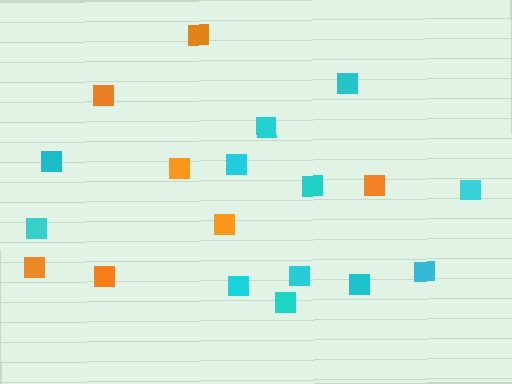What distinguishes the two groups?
There are 2 groups: one group of cyan squares (12) and one group of orange squares (7).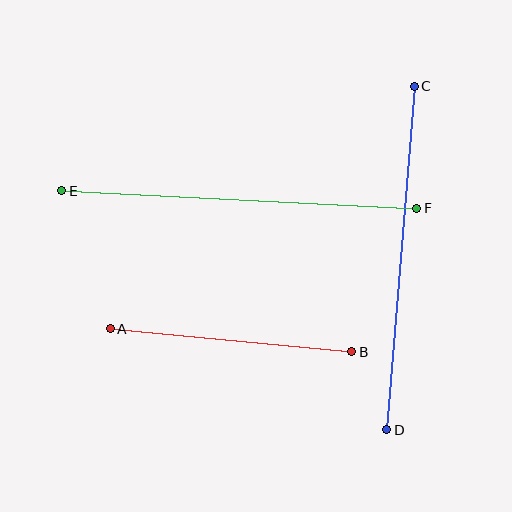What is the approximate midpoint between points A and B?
The midpoint is at approximately (231, 340) pixels.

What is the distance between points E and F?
The distance is approximately 356 pixels.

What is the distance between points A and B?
The distance is approximately 242 pixels.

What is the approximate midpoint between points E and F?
The midpoint is at approximately (239, 200) pixels.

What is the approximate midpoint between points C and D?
The midpoint is at approximately (401, 258) pixels.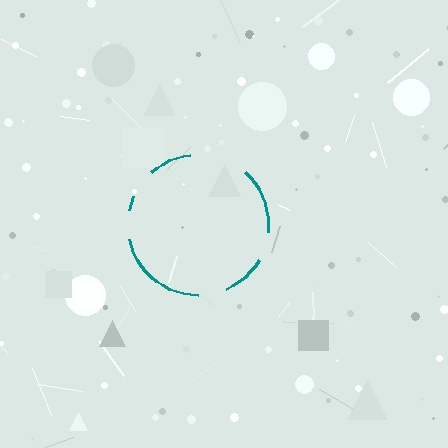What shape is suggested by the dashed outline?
The dashed outline suggests a circle.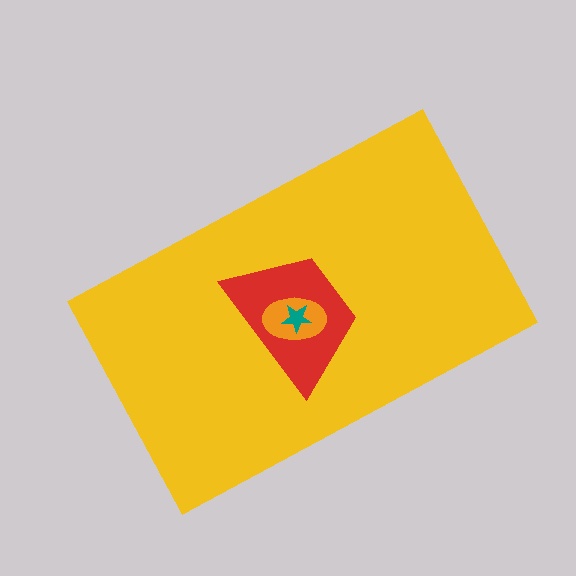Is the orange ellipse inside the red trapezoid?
Yes.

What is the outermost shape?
The yellow rectangle.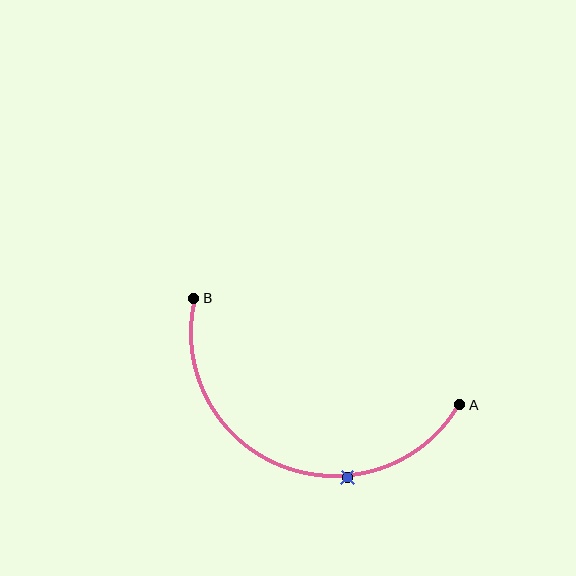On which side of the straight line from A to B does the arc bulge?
The arc bulges below the straight line connecting A and B.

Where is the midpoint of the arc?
The arc midpoint is the point on the curve farthest from the straight line joining A and B. It sits below that line.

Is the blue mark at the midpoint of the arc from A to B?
No. The blue mark lies on the arc but is closer to endpoint A. The arc midpoint would be at the point on the curve equidistant along the arc from both A and B.